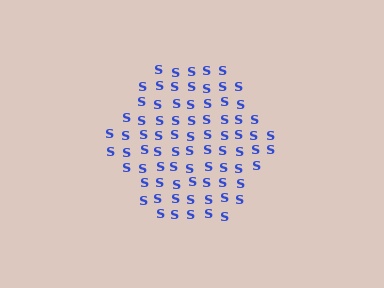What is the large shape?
The large shape is a hexagon.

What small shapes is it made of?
It is made of small letter S's.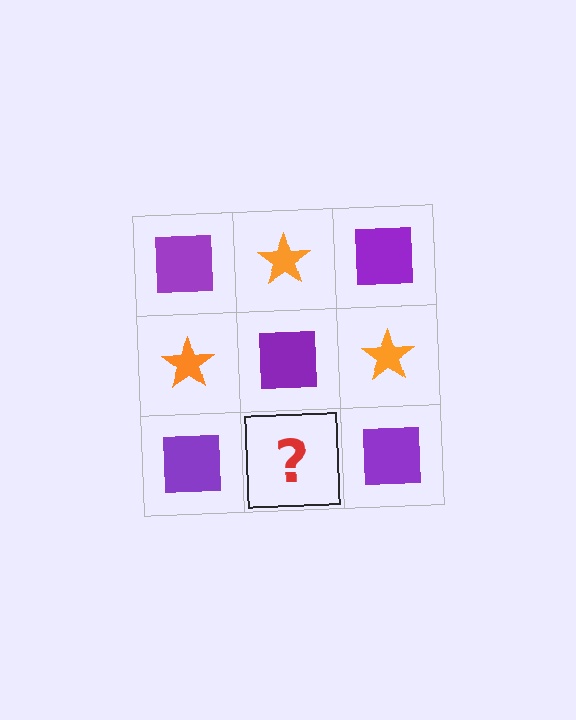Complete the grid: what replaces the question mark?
The question mark should be replaced with an orange star.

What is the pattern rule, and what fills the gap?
The rule is that it alternates purple square and orange star in a checkerboard pattern. The gap should be filled with an orange star.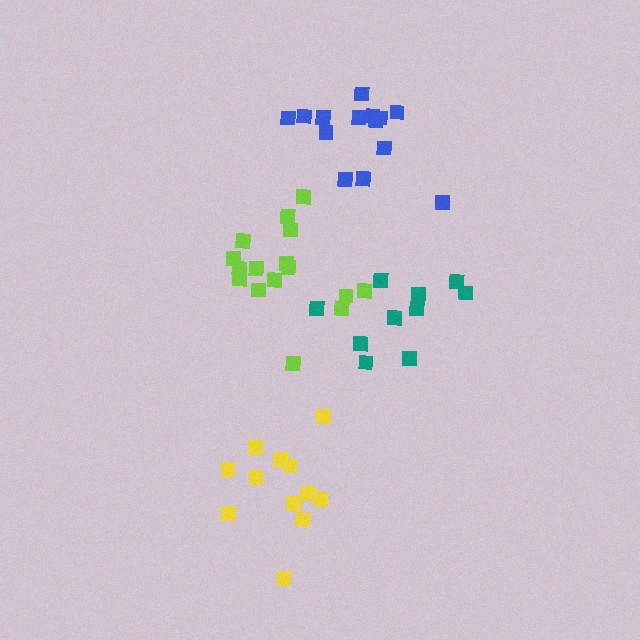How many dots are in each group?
Group 1: 10 dots, Group 2: 12 dots, Group 3: 14 dots, Group 4: 16 dots (52 total).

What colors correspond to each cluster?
The clusters are colored: teal, yellow, blue, lime.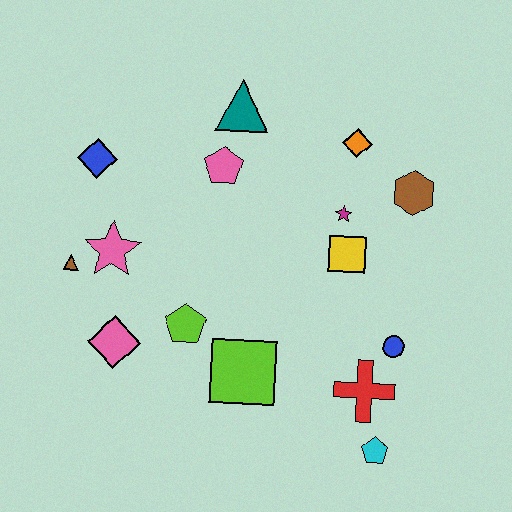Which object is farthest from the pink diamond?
The brown hexagon is farthest from the pink diamond.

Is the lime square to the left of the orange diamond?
Yes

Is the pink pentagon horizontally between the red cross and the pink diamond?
Yes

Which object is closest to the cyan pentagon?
The red cross is closest to the cyan pentagon.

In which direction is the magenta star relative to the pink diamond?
The magenta star is to the right of the pink diamond.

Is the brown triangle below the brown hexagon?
Yes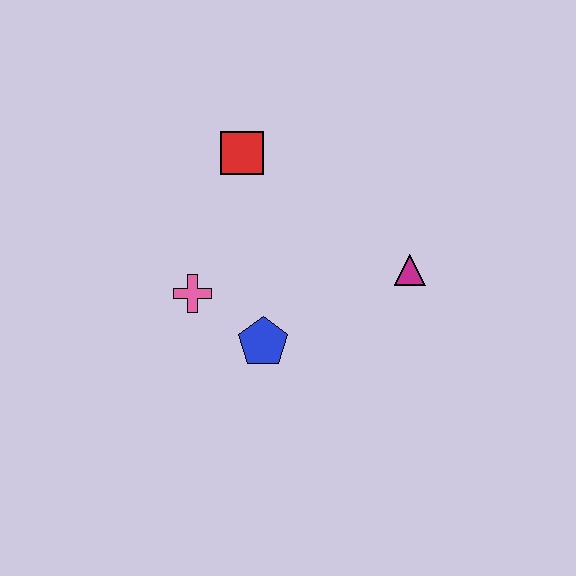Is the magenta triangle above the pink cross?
Yes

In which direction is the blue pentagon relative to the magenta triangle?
The blue pentagon is to the left of the magenta triangle.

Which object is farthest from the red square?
The magenta triangle is farthest from the red square.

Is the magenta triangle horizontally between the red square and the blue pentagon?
No